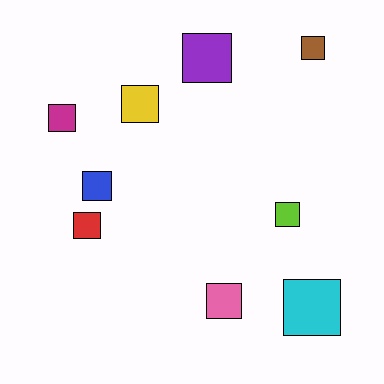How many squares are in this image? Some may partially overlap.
There are 9 squares.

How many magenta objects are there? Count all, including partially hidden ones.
There is 1 magenta object.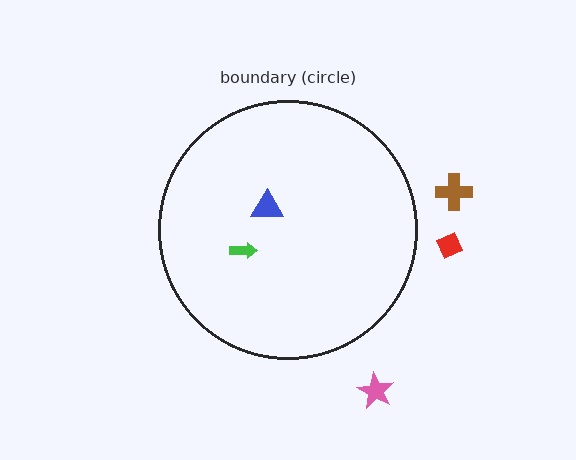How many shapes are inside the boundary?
2 inside, 3 outside.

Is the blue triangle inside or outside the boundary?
Inside.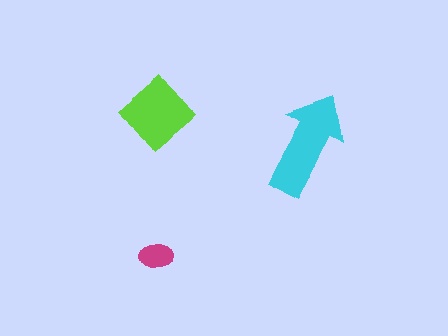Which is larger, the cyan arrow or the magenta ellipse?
The cyan arrow.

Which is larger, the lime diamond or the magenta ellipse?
The lime diamond.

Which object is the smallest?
The magenta ellipse.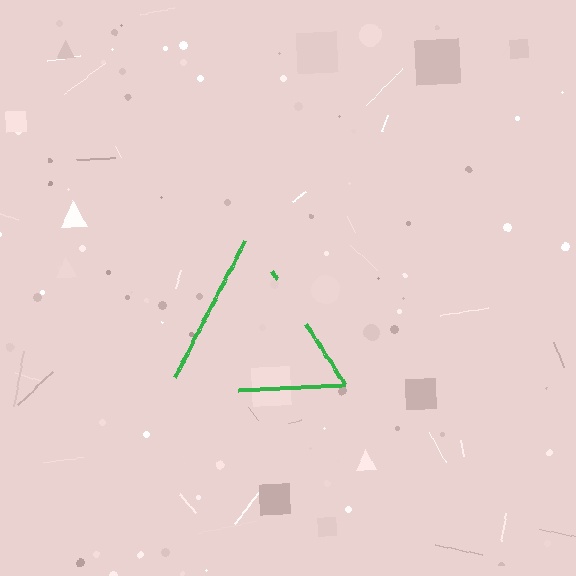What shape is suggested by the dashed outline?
The dashed outline suggests a triangle.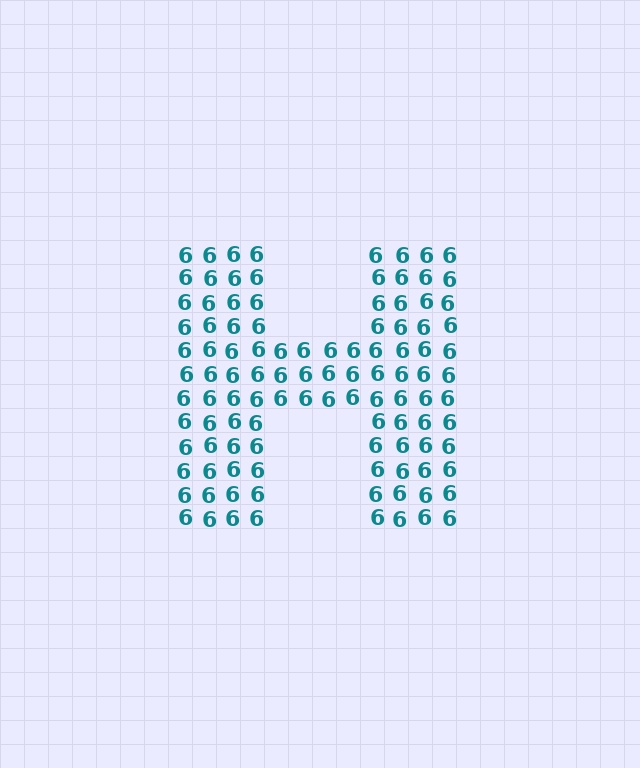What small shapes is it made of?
It is made of small digit 6's.